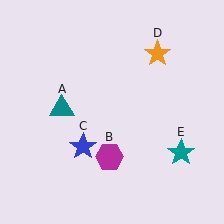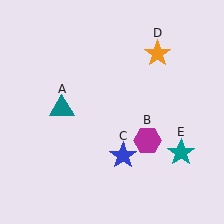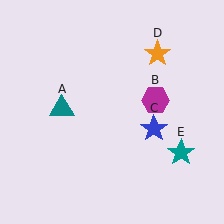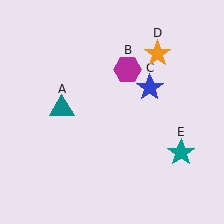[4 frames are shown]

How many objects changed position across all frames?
2 objects changed position: magenta hexagon (object B), blue star (object C).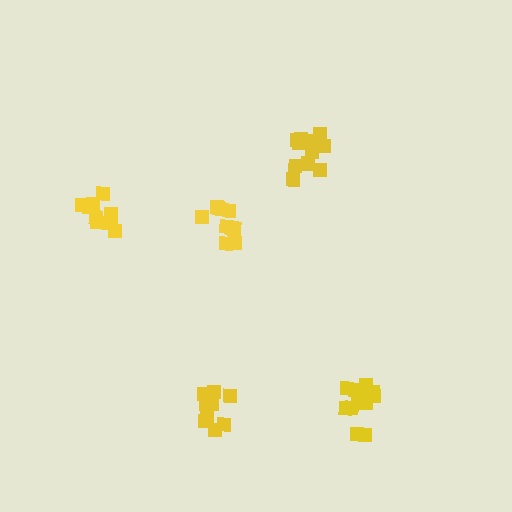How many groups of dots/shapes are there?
There are 5 groups.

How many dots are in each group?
Group 1: 13 dots, Group 2: 10 dots, Group 3: 9 dots, Group 4: 13 dots, Group 5: 9 dots (54 total).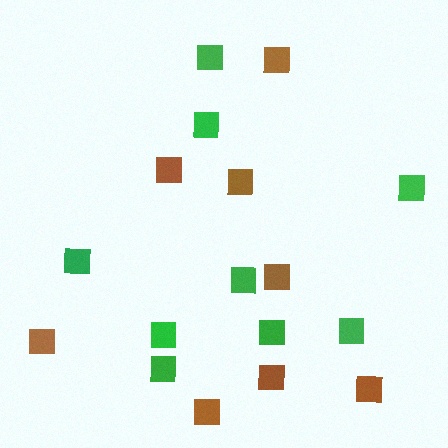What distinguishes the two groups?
There are 2 groups: one group of green squares (9) and one group of brown squares (8).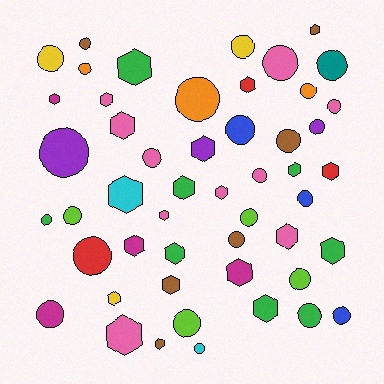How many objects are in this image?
There are 50 objects.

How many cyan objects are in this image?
There are 2 cyan objects.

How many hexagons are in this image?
There are 23 hexagons.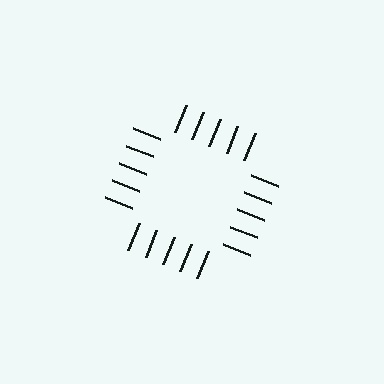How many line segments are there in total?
20 — 5 along each of the 4 edges.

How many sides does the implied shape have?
4 sides — the line-ends trace a square.